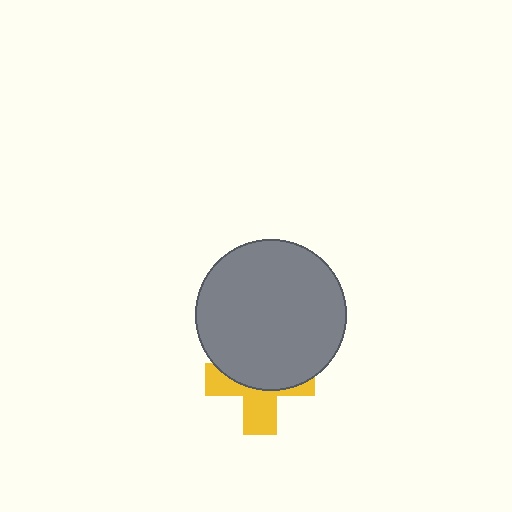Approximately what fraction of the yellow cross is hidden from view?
Roughly 56% of the yellow cross is hidden behind the gray circle.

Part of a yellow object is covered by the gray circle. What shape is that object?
It is a cross.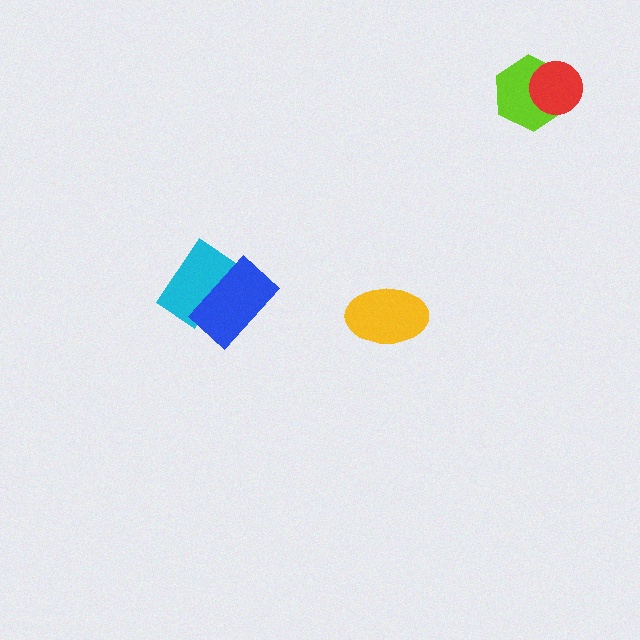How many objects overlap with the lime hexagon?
1 object overlaps with the lime hexagon.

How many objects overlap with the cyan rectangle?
1 object overlaps with the cyan rectangle.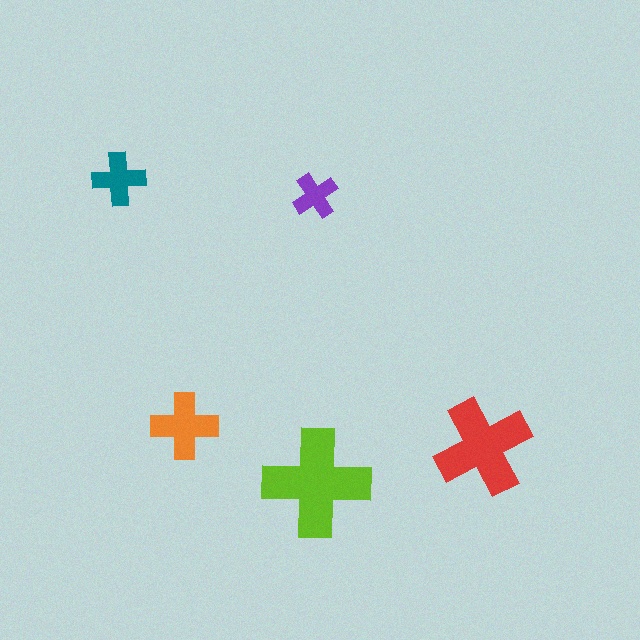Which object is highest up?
The teal cross is topmost.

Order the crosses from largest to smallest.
the lime one, the red one, the orange one, the teal one, the purple one.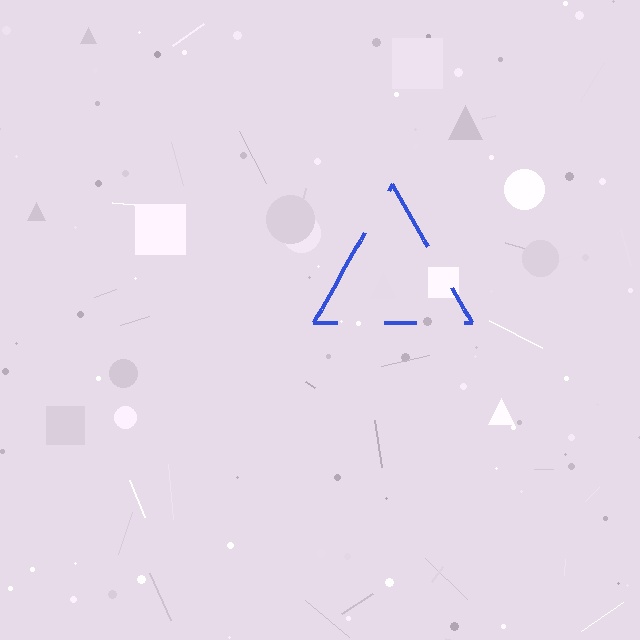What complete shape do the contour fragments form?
The contour fragments form a triangle.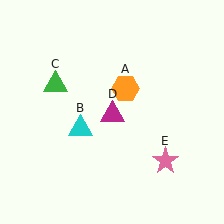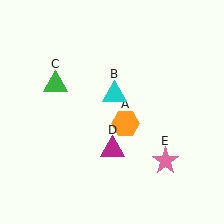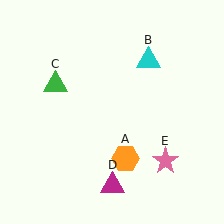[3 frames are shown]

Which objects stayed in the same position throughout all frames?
Green triangle (object C) and pink star (object E) remained stationary.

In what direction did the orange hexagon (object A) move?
The orange hexagon (object A) moved down.